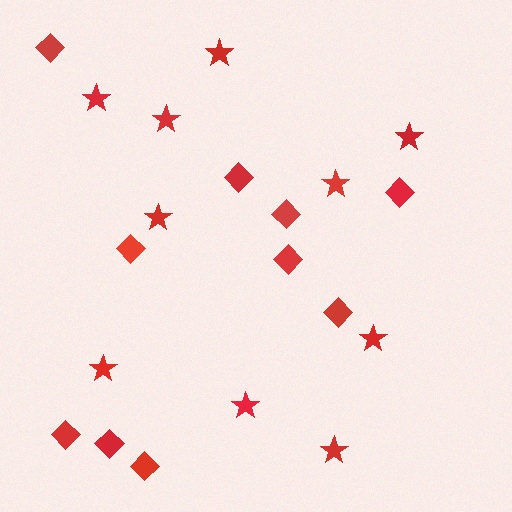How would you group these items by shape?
There are 2 groups: one group of stars (10) and one group of diamonds (10).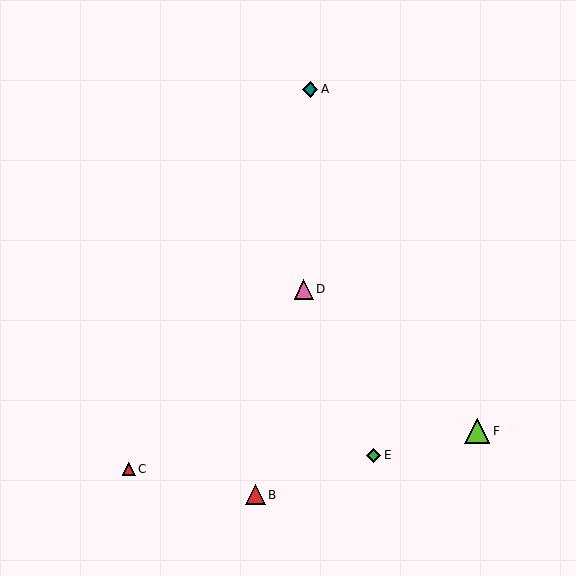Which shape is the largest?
The lime triangle (labeled F) is the largest.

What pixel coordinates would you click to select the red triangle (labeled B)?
Click at (255, 495) to select the red triangle B.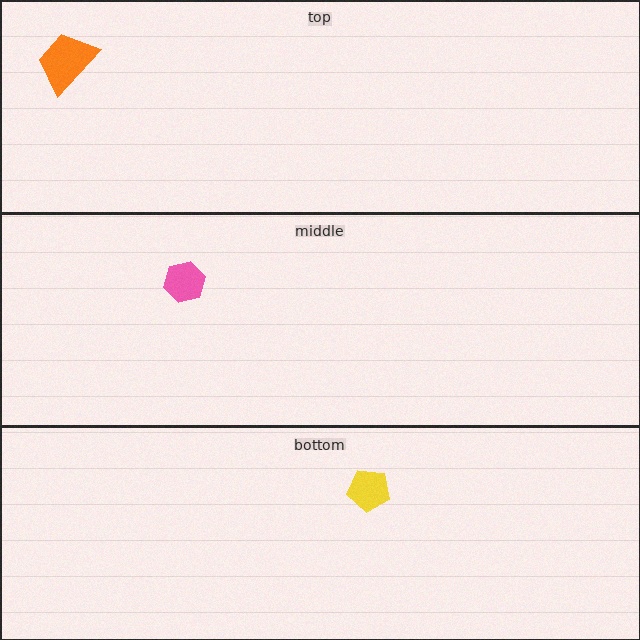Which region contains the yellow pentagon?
The bottom region.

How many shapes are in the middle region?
1.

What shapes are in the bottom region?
The yellow pentagon.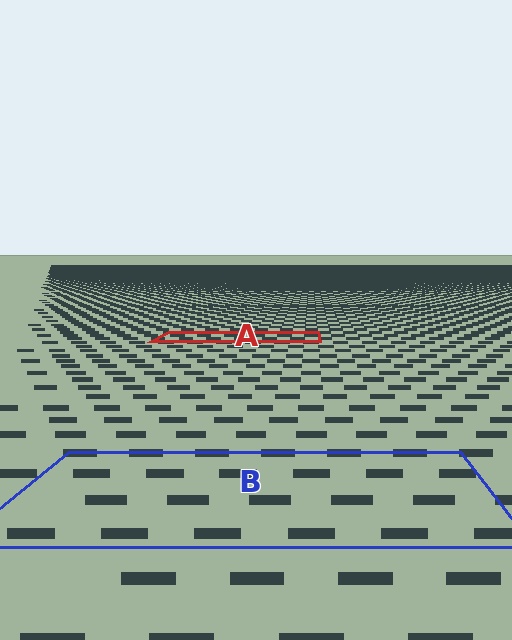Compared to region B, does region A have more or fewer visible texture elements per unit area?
Region A has more texture elements per unit area — they are packed more densely because it is farther away.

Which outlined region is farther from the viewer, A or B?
Region A is farther from the viewer — the texture elements inside it appear smaller and more densely packed.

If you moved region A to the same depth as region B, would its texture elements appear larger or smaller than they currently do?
They would appear larger. At a closer depth, the same texture elements are projected at a bigger on-screen size.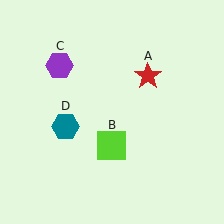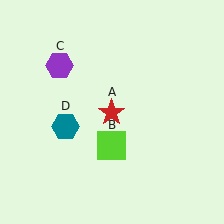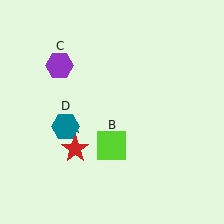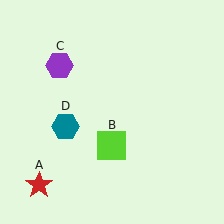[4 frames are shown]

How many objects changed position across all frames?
1 object changed position: red star (object A).